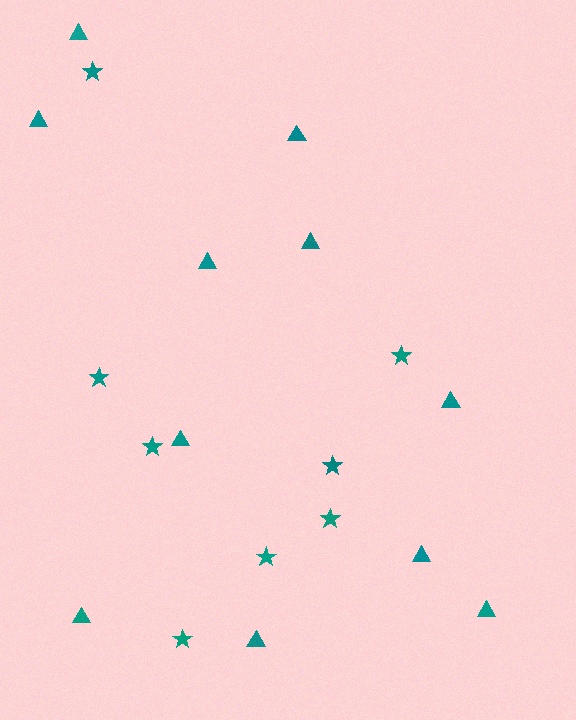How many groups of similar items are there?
There are 2 groups: one group of triangles (11) and one group of stars (8).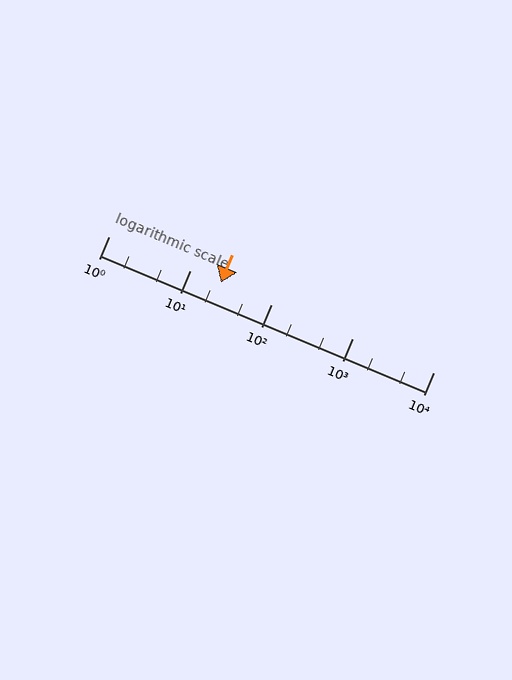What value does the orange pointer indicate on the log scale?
The pointer indicates approximately 24.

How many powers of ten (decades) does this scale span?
The scale spans 4 decades, from 1 to 10000.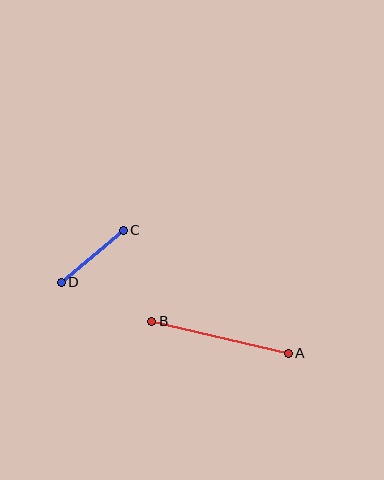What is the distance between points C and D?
The distance is approximately 81 pixels.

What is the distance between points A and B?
The distance is approximately 140 pixels.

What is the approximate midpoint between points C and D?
The midpoint is at approximately (92, 256) pixels.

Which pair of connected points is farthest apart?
Points A and B are farthest apart.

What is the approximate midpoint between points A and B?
The midpoint is at approximately (220, 337) pixels.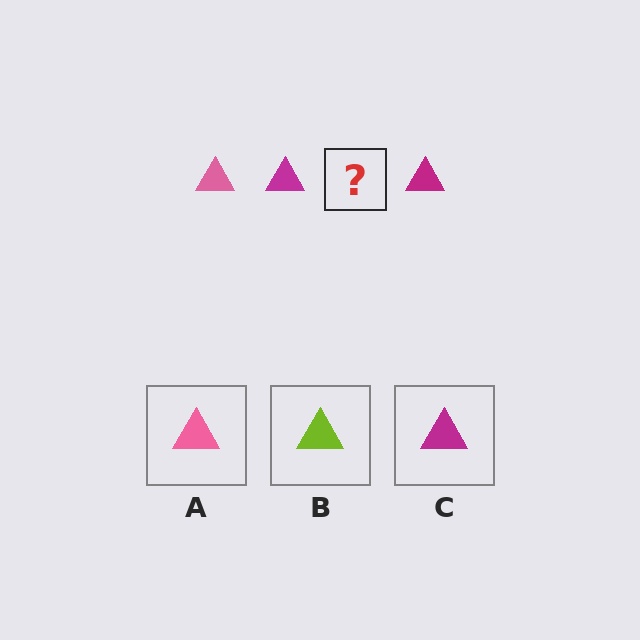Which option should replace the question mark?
Option A.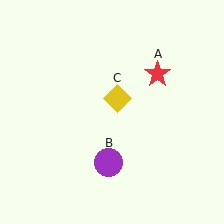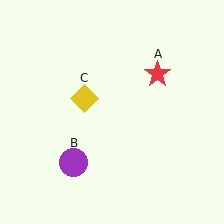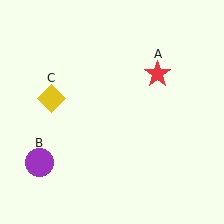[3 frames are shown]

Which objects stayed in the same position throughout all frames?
Red star (object A) remained stationary.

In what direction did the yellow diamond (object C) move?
The yellow diamond (object C) moved left.